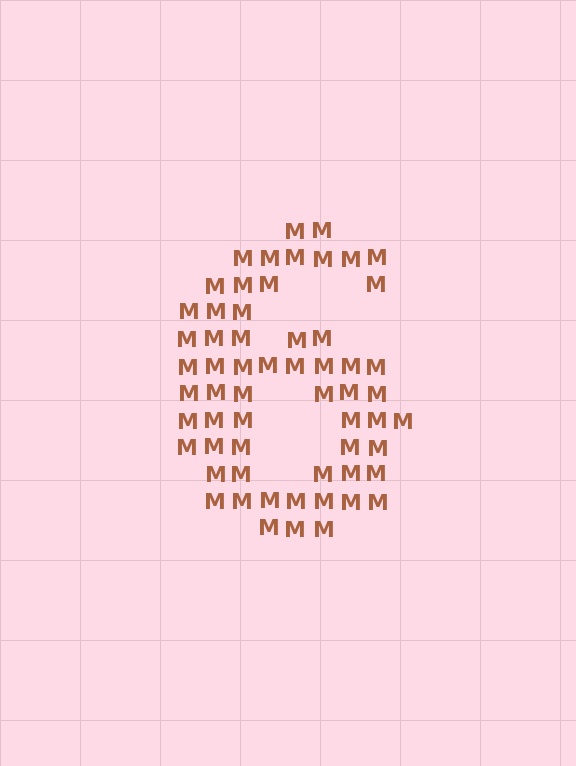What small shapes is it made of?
It is made of small letter M's.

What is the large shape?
The large shape is the digit 6.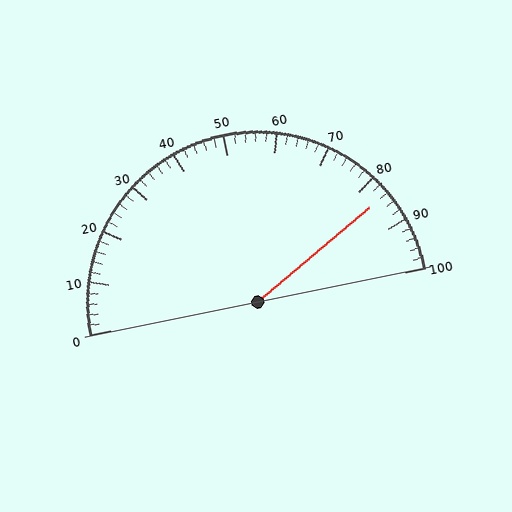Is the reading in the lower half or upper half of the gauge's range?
The reading is in the upper half of the range (0 to 100).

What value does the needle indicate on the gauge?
The needle indicates approximately 84.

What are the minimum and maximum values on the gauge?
The gauge ranges from 0 to 100.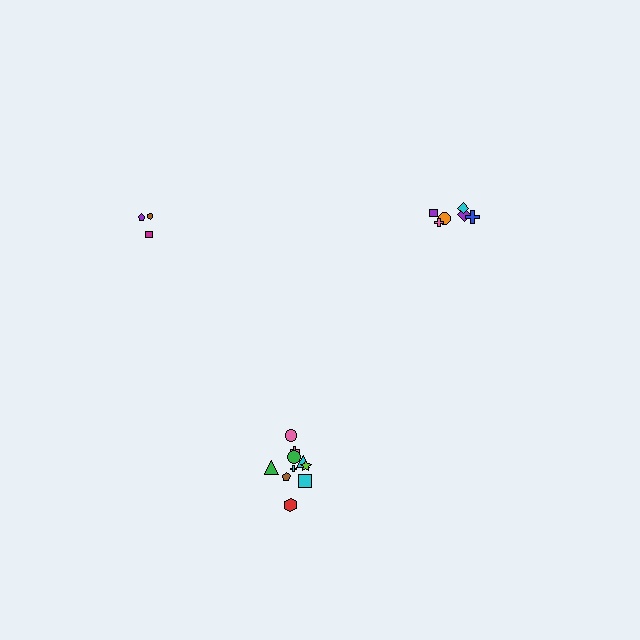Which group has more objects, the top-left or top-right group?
The top-right group.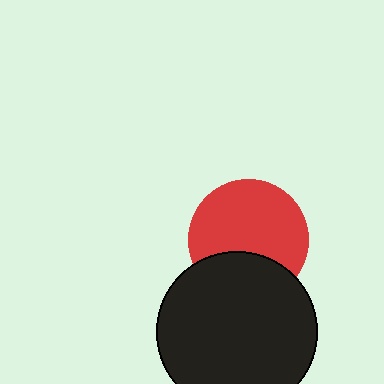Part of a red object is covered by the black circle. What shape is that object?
It is a circle.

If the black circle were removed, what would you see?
You would see the complete red circle.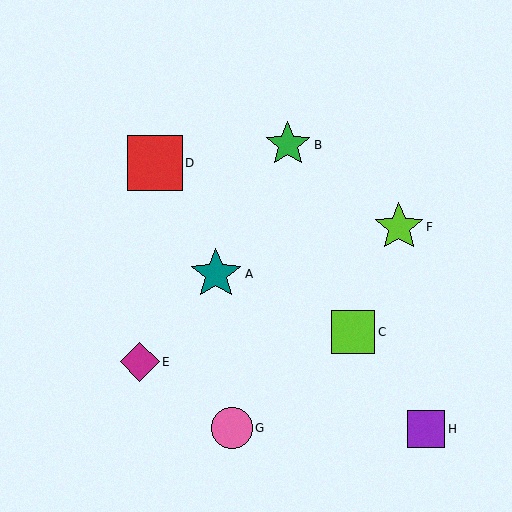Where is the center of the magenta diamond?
The center of the magenta diamond is at (140, 362).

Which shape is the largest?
The red square (labeled D) is the largest.